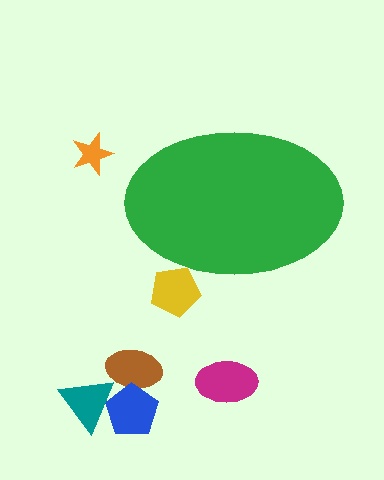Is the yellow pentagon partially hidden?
Yes, the yellow pentagon is partially hidden behind the green ellipse.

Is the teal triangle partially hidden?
No, the teal triangle is fully visible.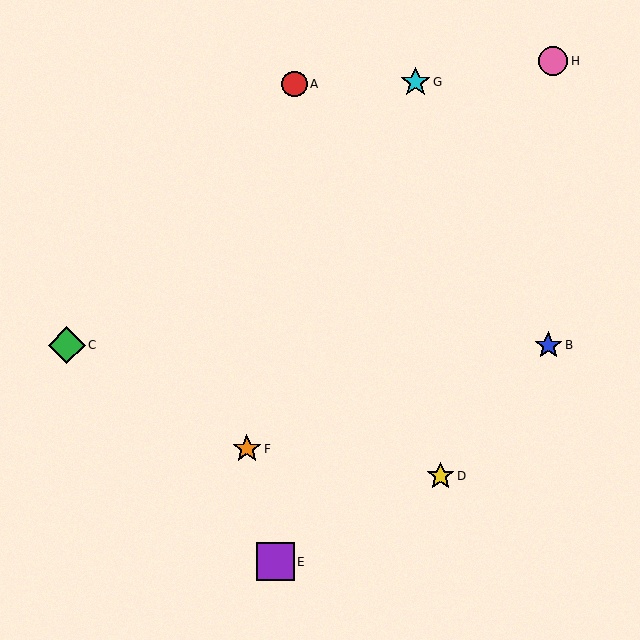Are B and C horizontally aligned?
Yes, both are at y≈345.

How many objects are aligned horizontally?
2 objects (B, C) are aligned horizontally.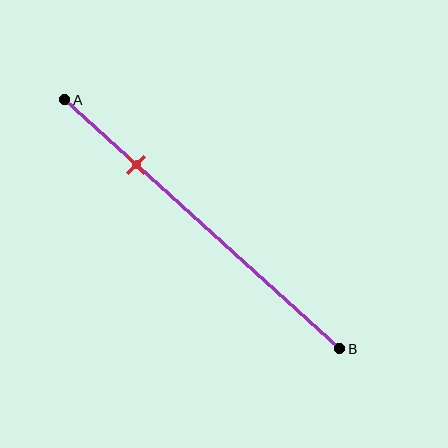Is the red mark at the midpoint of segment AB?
No, the mark is at about 25% from A, not at the 50% midpoint.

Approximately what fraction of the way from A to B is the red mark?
The red mark is approximately 25% of the way from A to B.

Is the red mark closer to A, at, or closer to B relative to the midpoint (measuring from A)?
The red mark is closer to point A than the midpoint of segment AB.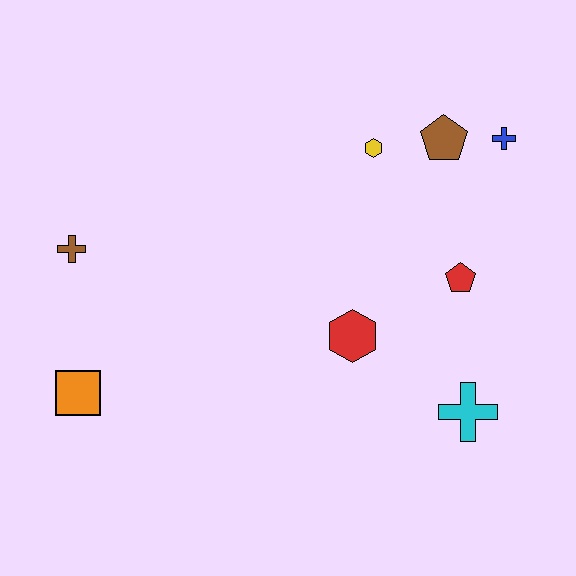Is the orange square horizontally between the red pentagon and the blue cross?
No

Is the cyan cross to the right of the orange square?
Yes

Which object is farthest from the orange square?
The blue cross is farthest from the orange square.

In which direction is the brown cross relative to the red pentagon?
The brown cross is to the left of the red pentagon.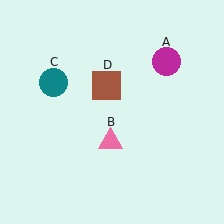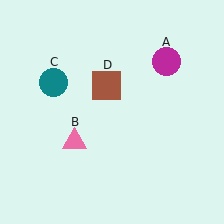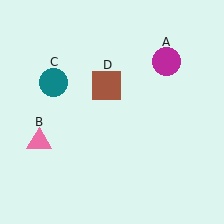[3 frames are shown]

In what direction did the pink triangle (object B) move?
The pink triangle (object B) moved left.